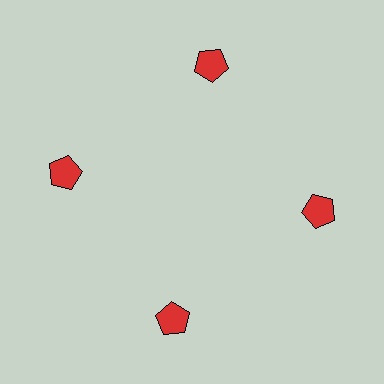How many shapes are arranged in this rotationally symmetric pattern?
There are 4 shapes, arranged in 4 groups of 1.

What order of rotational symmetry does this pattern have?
This pattern has 4-fold rotational symmetry.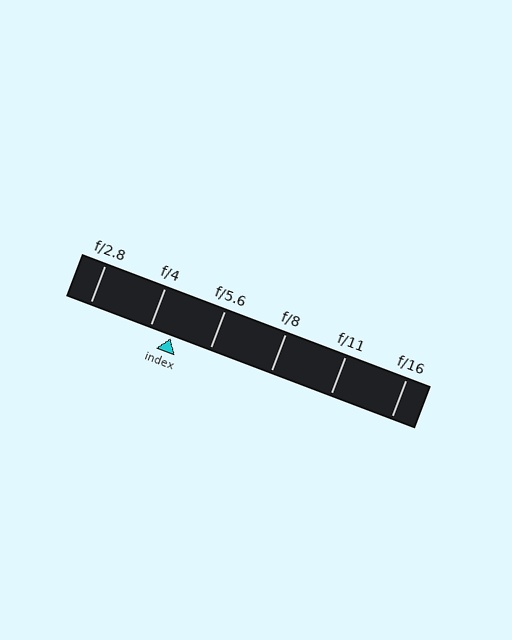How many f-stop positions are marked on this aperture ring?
There are 6 f-stop positions marked.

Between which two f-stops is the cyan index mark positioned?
The index mark is between f/4 and f/5.6.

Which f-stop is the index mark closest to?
The index mark is closest to f/4.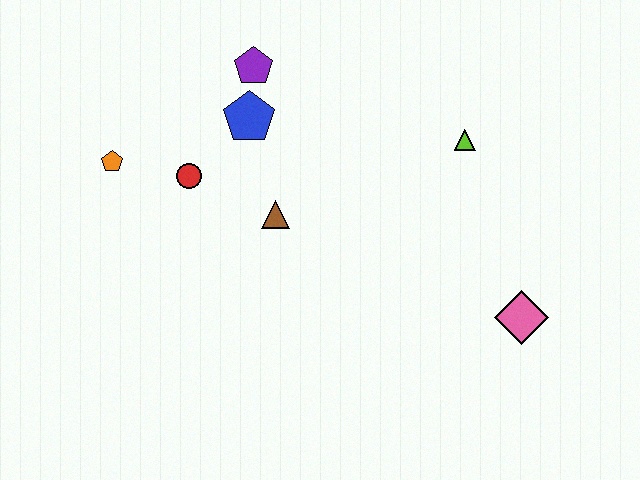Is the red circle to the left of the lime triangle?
Yes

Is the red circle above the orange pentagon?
No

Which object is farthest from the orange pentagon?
The pink diamond is farthest from the orange pentagon.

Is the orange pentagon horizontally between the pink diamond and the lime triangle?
No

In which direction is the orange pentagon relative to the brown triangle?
The orange pentagon is to the left of the brown triangle.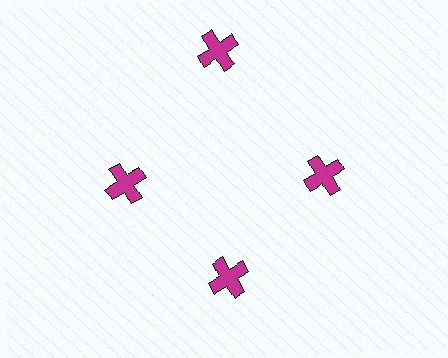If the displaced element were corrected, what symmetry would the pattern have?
It would have 4-fold rotational symmetry — the pattern would map onto itself every 90 degrees.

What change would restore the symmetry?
The symmetry would be restored by moving it inward, back onto the ring so that all 4 crosses sit at equal angles and equal distance from the center.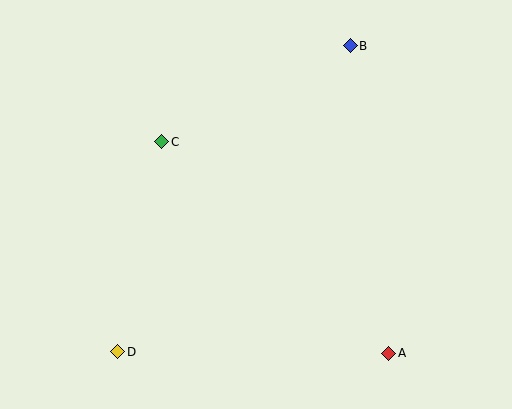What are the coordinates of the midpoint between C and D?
The midpoint between C and D is at (140, 247).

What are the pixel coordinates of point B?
Point B is at (350, 46).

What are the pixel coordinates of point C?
Point C is at (162, 142).